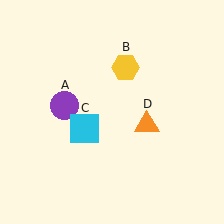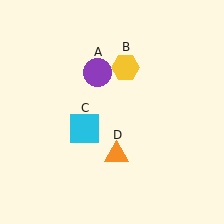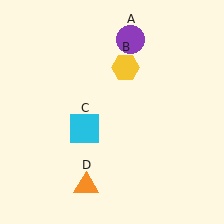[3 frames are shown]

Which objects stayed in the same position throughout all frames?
Yellow hexagon (object B) and cyan square (object C) remained stationary.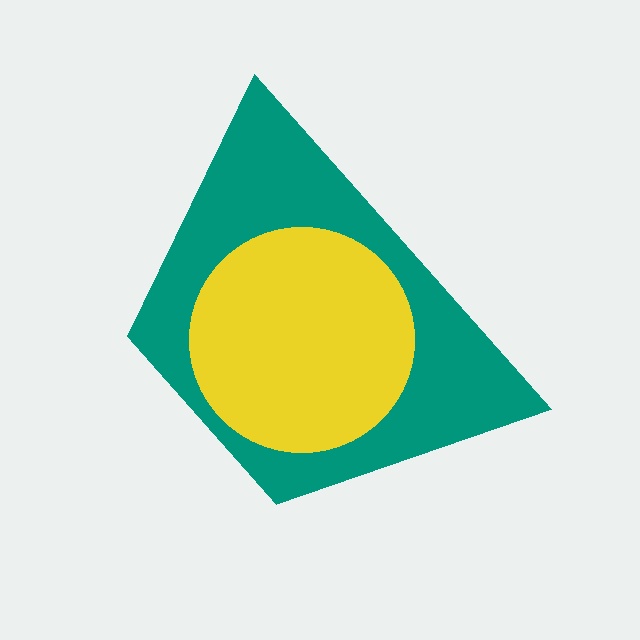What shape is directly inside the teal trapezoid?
The yellow circle.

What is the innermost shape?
The yellow circle.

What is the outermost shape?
The teal trapezoid.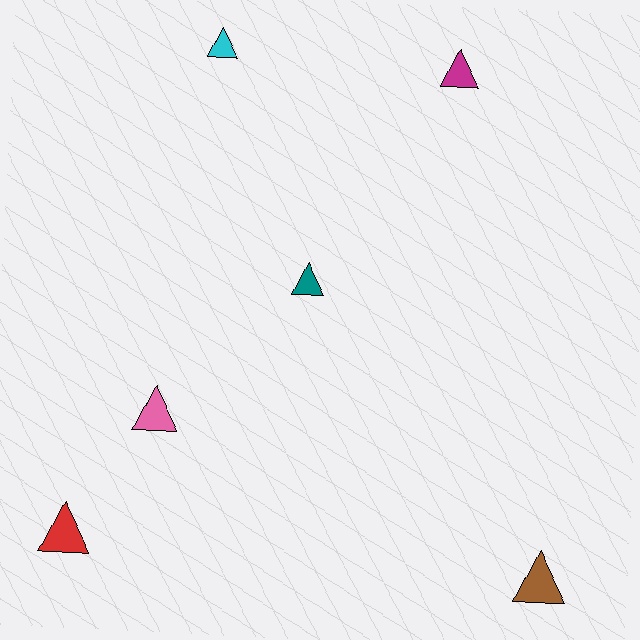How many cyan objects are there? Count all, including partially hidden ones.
There is 1 cyan object.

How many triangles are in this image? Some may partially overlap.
There are 6 triangles.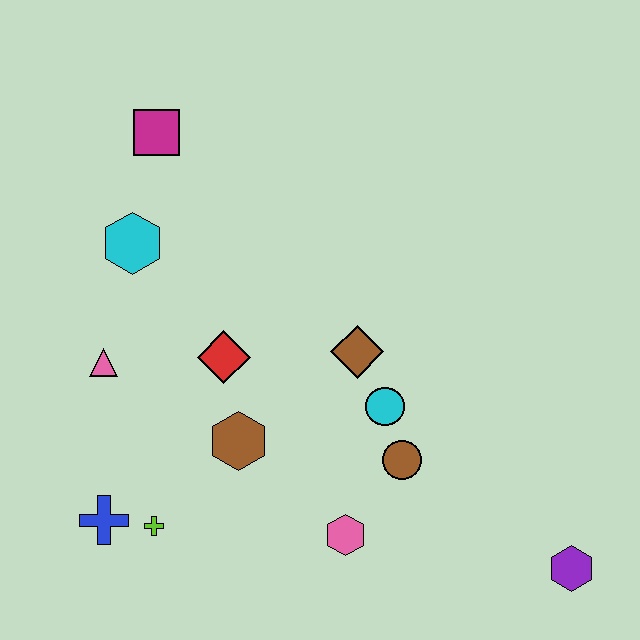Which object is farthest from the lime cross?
The purple hexagon is farthest from the lime cross.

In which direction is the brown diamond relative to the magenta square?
The brown diamond is below the magenta square.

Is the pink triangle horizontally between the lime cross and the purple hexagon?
No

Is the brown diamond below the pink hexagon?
No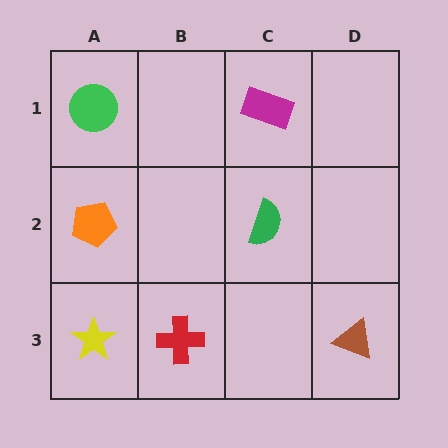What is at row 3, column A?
A yellow star.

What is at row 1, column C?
A magenta rectangle.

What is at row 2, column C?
A green semicircle.